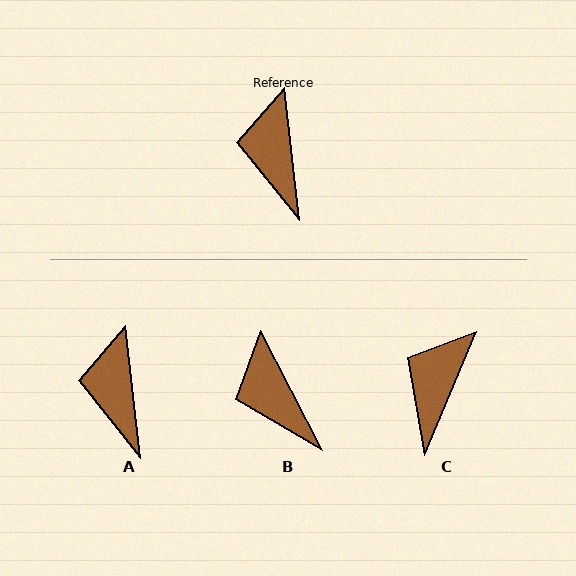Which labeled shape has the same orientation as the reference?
A.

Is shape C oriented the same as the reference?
No, it is off by about 29 degrees.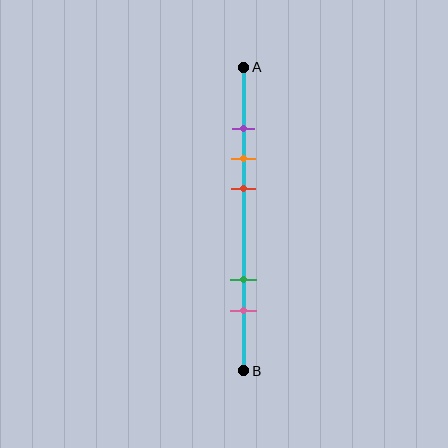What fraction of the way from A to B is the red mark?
The red mark is approximately 40% (0.4) of the way from A to B.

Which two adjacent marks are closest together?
The purple and orange marks are the closest adjacent pair.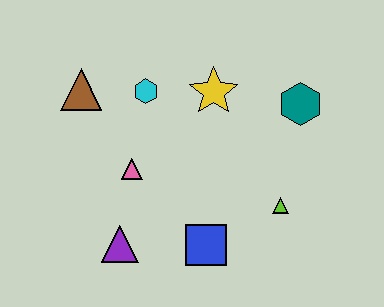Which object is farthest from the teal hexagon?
The purple triangle is farthest from the teal hexagon.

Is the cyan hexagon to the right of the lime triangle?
No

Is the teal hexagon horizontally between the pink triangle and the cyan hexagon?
No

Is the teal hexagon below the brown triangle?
Yes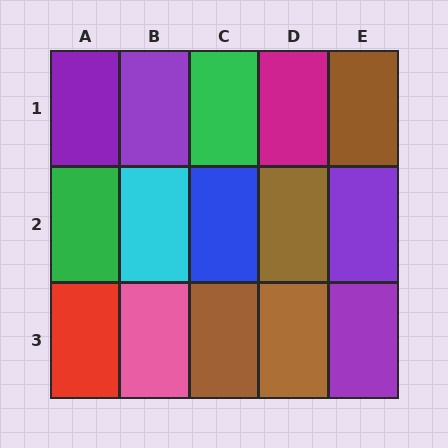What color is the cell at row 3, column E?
Purple.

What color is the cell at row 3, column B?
Pink.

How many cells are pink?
1 cell is pink.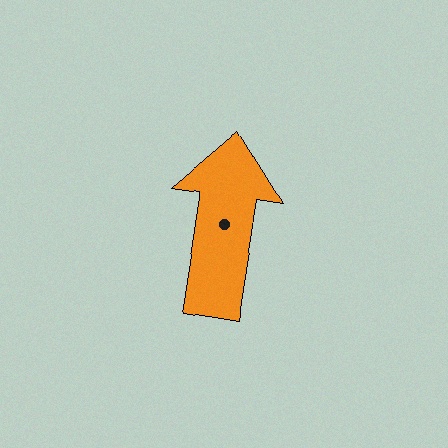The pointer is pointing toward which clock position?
Roughly 12 o'clock.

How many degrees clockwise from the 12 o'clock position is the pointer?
Approximately 9 degrees.